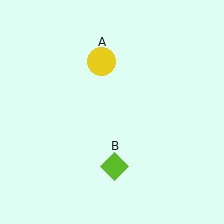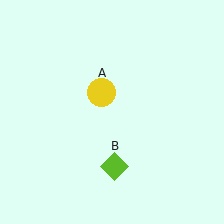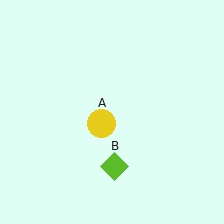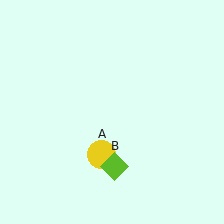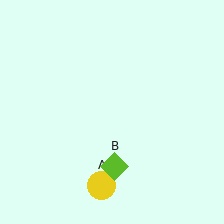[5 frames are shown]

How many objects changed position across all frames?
1 object changed position: yellow circle (object A).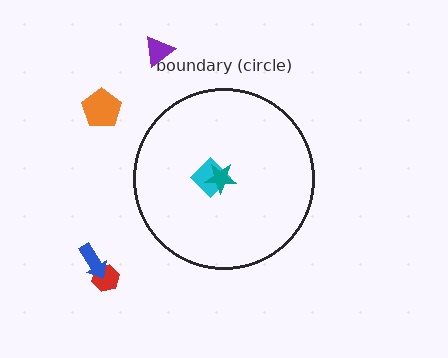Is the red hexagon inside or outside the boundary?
Outside.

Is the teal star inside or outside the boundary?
Inside.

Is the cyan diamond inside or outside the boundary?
Inside.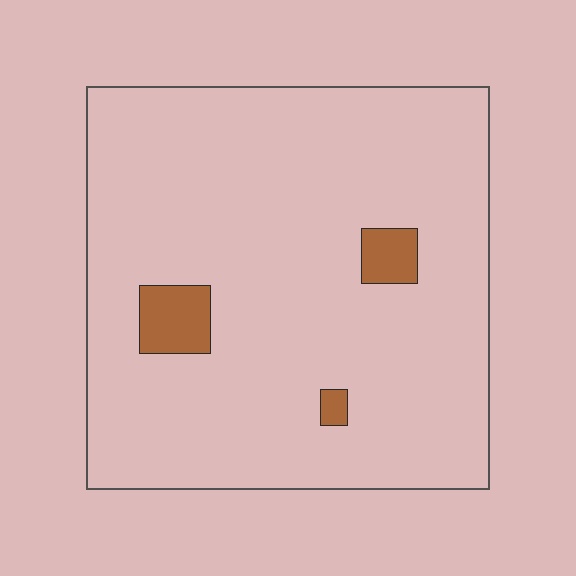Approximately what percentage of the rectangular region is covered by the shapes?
Approximately 5%.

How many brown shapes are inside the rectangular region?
3.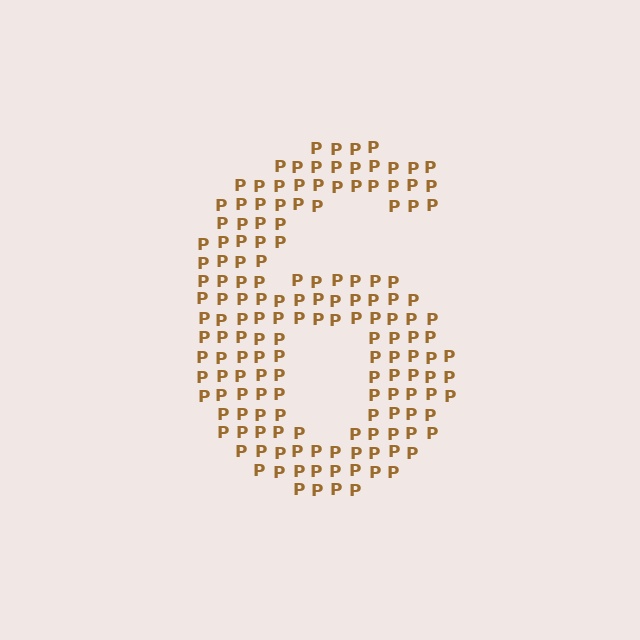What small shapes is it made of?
It is made of small letter P's.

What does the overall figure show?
The overall figure shows the digit 6.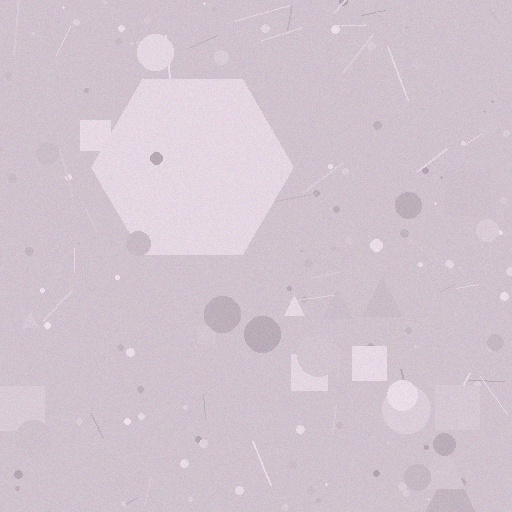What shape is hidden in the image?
A hexagon is hidden in the image.